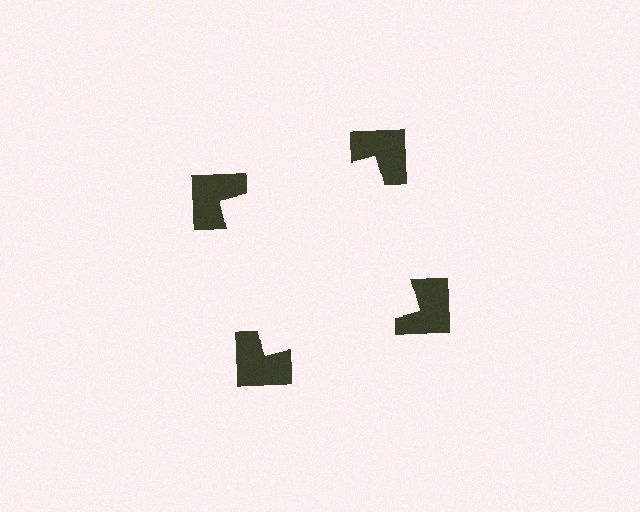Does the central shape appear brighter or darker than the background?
It typically appears slightly brighter than the background, even though no actual brightness change is drawn.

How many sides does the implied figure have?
4 sides.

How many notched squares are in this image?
There are 4 — one at each vertex of the illusory square.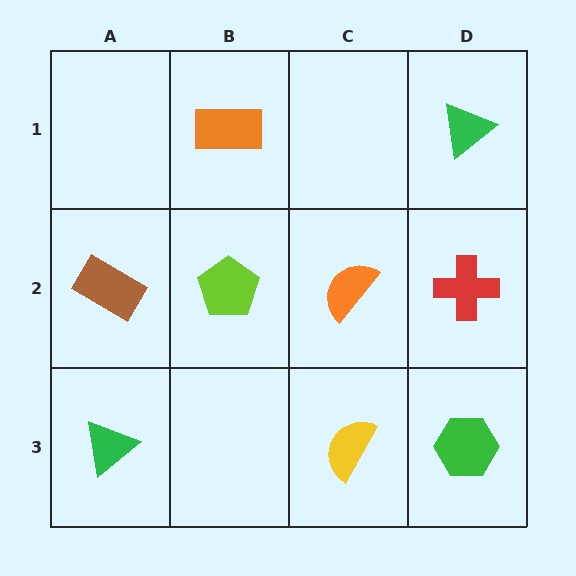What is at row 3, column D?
A green hexagon.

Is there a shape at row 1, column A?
No, that cell is empty.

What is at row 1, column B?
An orange rectangle.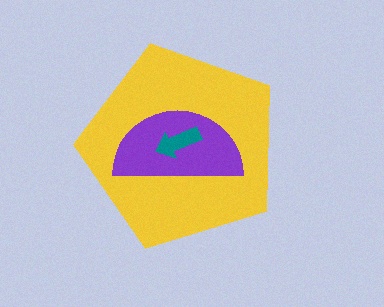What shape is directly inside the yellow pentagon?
The purple semicircle.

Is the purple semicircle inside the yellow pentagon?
Yes.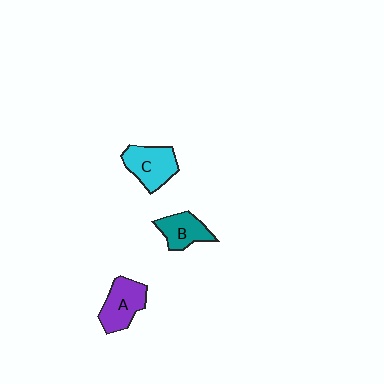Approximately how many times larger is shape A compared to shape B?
Approximately 1.2 times.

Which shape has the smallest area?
Shape B (teal).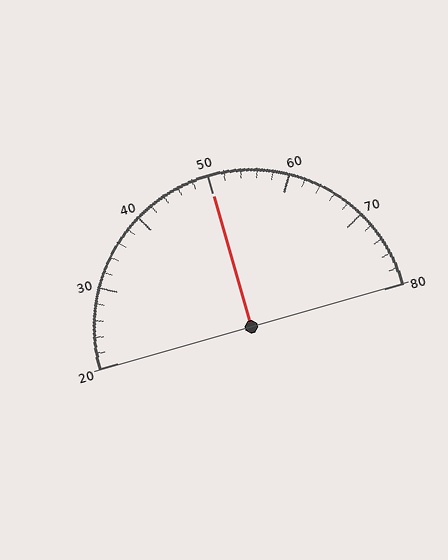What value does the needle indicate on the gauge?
The needle indicates approximately 50.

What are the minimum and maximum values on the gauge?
The gauge ranges from 20 to 80.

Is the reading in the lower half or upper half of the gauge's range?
The reading is in the upper half of the range (20 to 80).